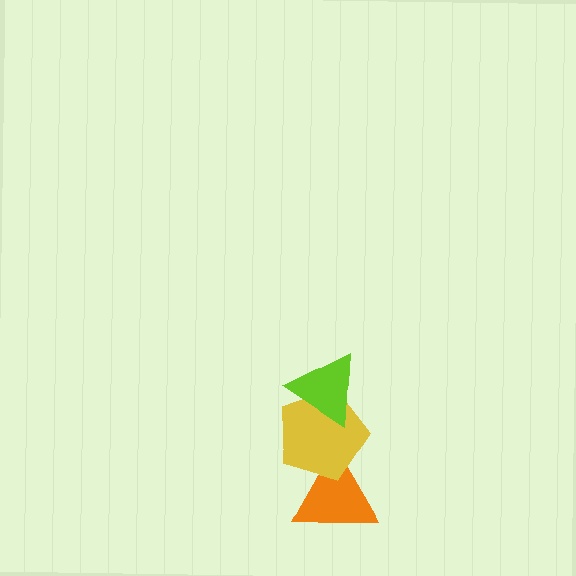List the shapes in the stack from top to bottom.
From top to bottom: the lime triangle, the yellow pentagon, the orange triangle.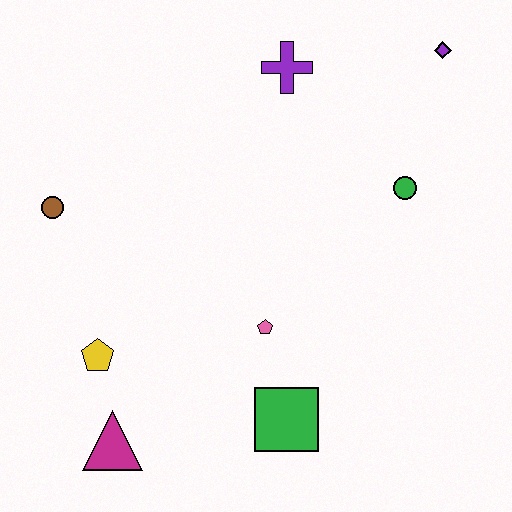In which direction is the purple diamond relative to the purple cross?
The purple diamond is to the right of the purple cross.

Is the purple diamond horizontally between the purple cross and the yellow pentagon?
No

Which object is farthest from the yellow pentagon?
The purple diamond is farthest from the yellow pentagon.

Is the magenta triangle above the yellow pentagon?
No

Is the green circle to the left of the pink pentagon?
No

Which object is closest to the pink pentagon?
The green square is closest to the pink pentagon.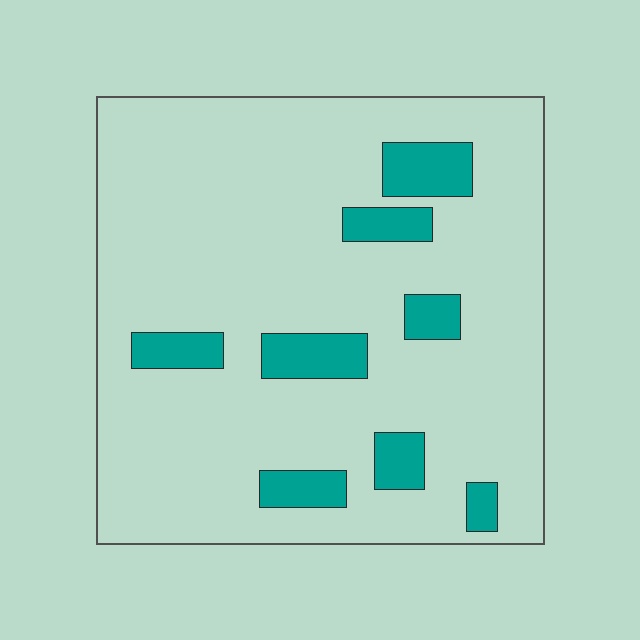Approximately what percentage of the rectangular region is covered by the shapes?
Approximately 15%.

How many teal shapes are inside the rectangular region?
8.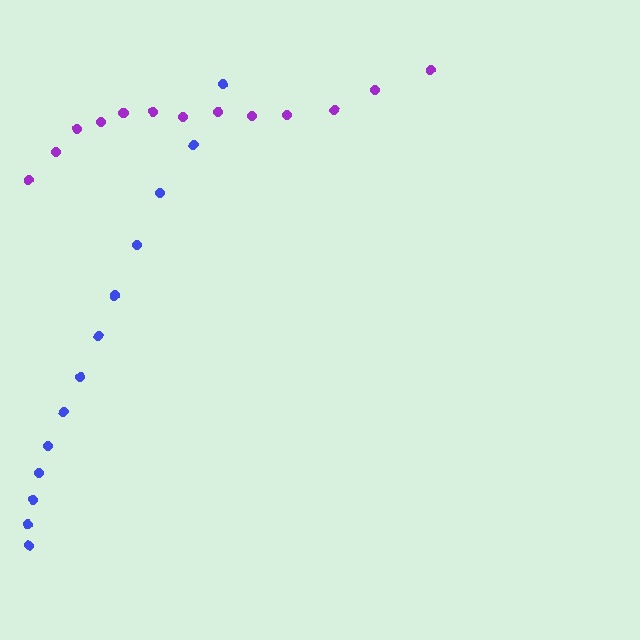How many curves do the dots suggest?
There are 2 distinct paths.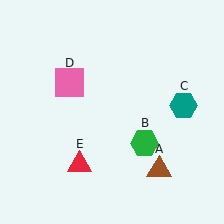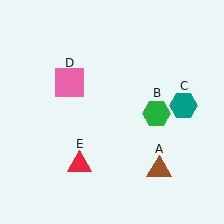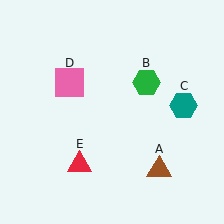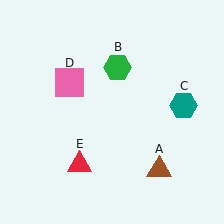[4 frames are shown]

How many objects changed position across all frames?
1 object changed position: green hexagon (object B).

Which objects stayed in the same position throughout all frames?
Brown triangle (object A) and teal hexagon (object C) and pink square (object D) and red triangle (object E) remained stationary.